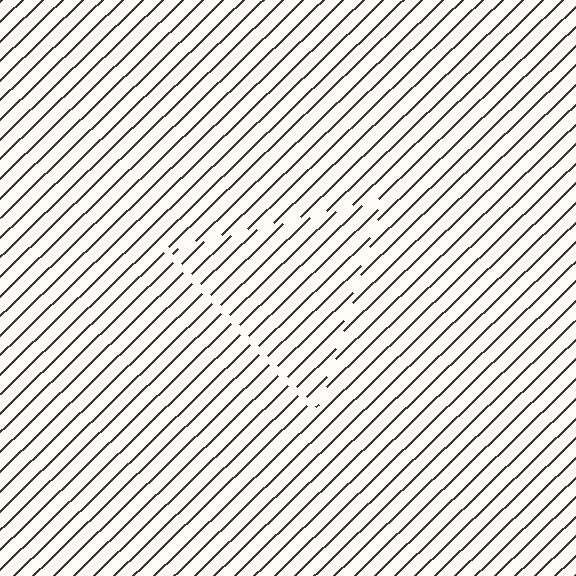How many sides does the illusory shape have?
3 sides — the line-ends trace a triangle.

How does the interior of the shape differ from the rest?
The interior of the shape contains the same grating, shifted by half a period — the contour is defined by the phase discontinuity where line-ends from the inner and outer gratings abut.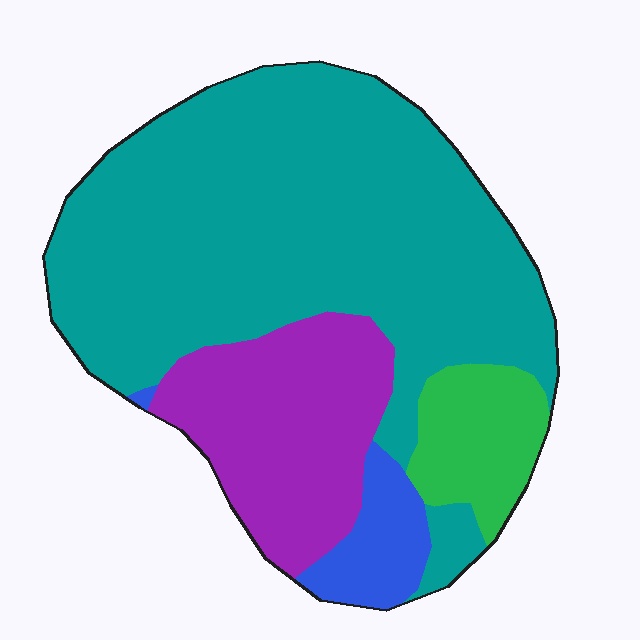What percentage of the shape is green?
Green covers roughly 10% of the shape.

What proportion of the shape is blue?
Blue takes up about one tenth (1/10) of the shape.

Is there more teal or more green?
Teal.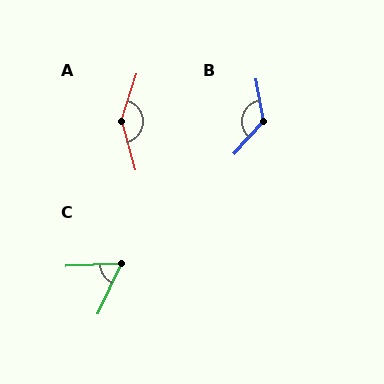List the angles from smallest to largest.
C (62°), B (127°), A (147°).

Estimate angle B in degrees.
Approximately 127 degrees.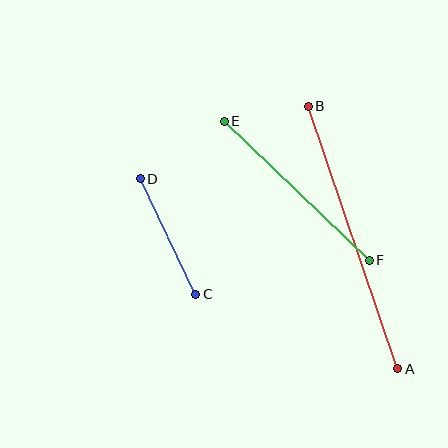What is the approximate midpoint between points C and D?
The midpoint is at approximately (168, 236) pixels.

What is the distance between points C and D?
The distance is approximately 128 pixels.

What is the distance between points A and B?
The distance is approximately 277 pixels.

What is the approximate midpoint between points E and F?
The midpoint is at approximately (297, 191) pixels.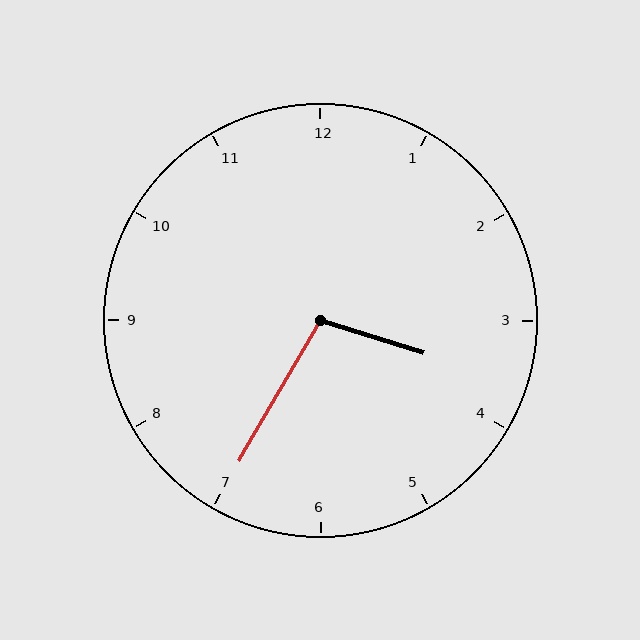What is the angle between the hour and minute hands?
Approximately 102 degrees.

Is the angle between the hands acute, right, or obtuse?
It is obtuse.